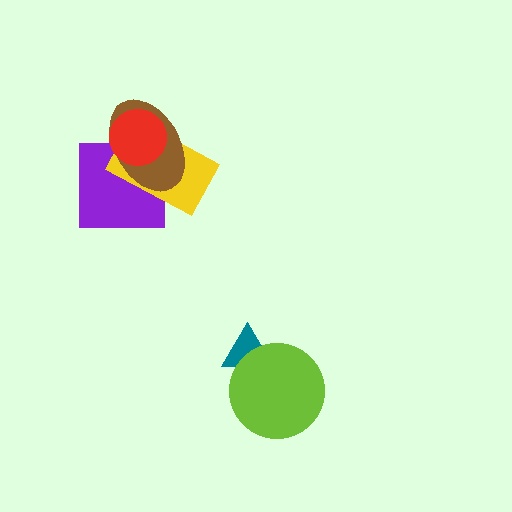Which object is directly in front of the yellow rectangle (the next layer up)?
The brown ellipse is directly in front of the yellow rectangle.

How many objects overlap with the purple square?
3 objects overlap with the purple square.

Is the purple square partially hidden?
Yes, it is partially covered by another shape.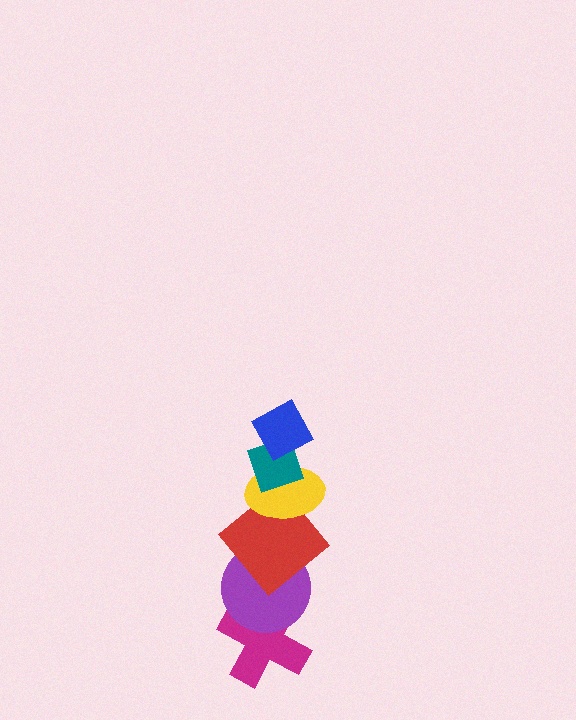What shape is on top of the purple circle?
The red diamond is on top of the purple circle.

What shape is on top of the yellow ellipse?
The teal diamond is on top of the yellow ellipse.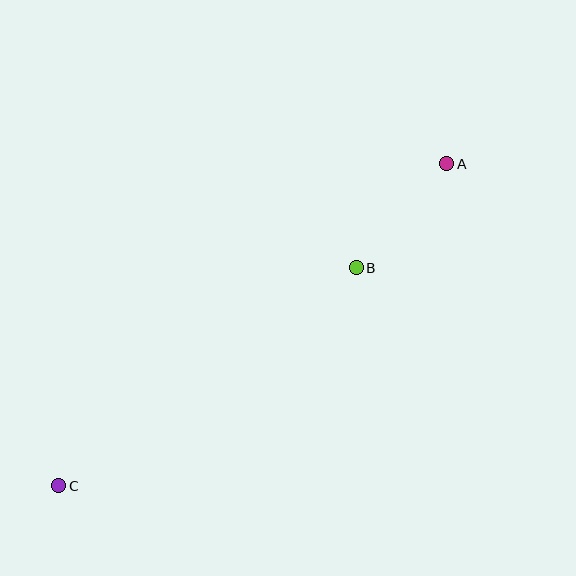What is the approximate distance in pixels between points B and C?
The distance between B and C is approximately 369 pixels.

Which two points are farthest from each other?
Points A and C are farthest from each other.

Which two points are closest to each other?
Points A and B are closest to each other.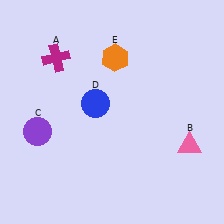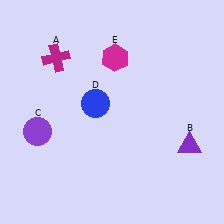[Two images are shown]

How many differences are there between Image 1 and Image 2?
There are 2 differences between the two images.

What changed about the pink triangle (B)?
In Image 1, B is pink. In Image 2, it changed to purple.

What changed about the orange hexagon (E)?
In Image 1, E is orange. In Image 2, it changed to magenta.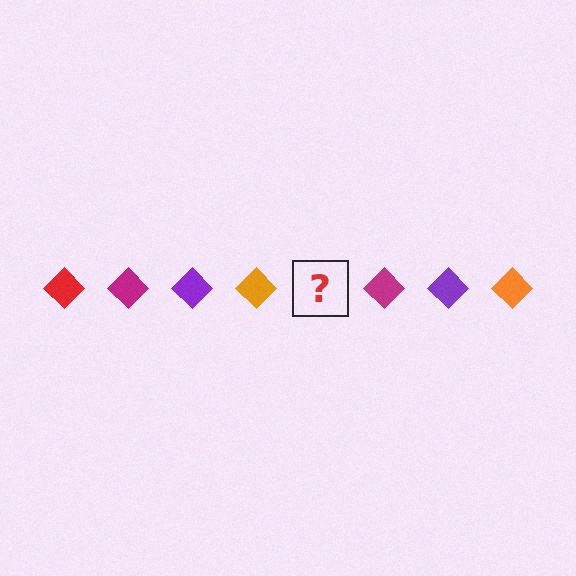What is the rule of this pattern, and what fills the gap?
The rule is that the pattern cycles through red, magenta, purple, orange diamonds. The gap should be filled with a red diamond.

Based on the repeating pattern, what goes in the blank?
The blank should be a red diamond.